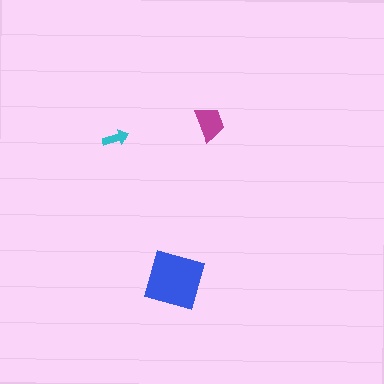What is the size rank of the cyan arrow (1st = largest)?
3rd.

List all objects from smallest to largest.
The cyan arrow, the magenta trapezoid, the blue square.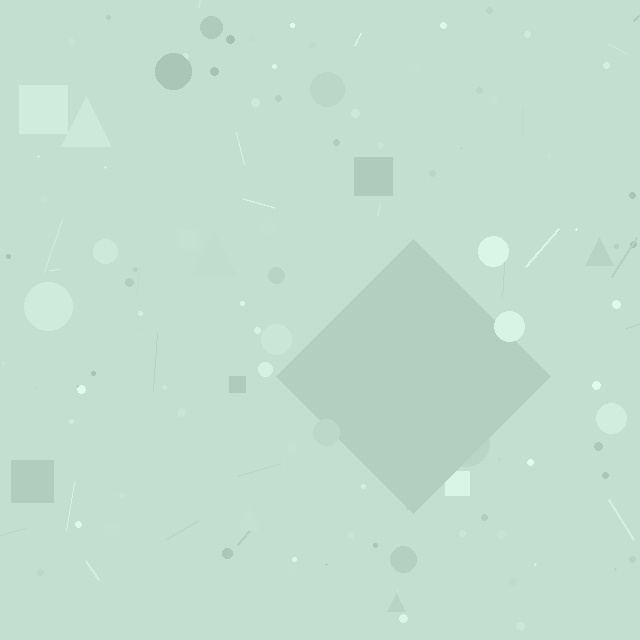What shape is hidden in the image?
A diamond is hidden in the image.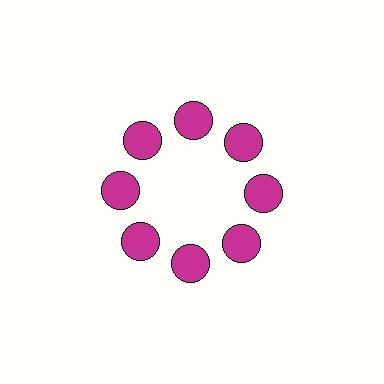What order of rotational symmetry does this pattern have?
This pattern has 8-fold rotational symmetry.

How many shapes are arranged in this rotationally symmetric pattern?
There are 8 shapes, arranged in 8 groups of 1.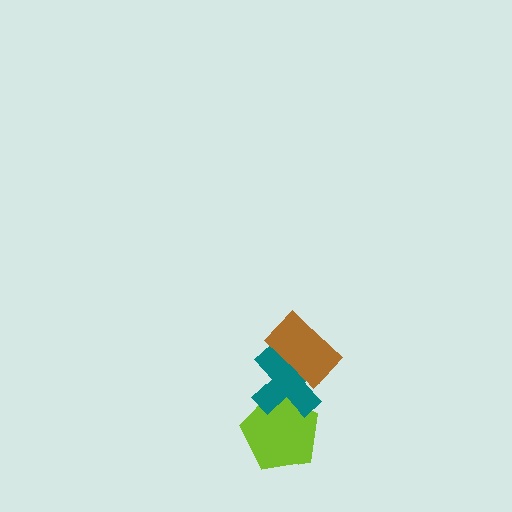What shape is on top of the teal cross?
The brown rectangle is on top of the teal cross.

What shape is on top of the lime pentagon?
The teal cross is on top of the lime pentagon.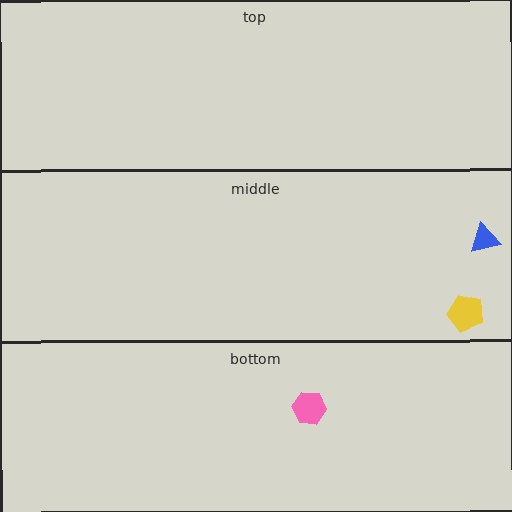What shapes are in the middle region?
The blue triangle, the yellow pentagon.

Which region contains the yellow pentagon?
The middle region.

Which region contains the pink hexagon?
The bottom region.